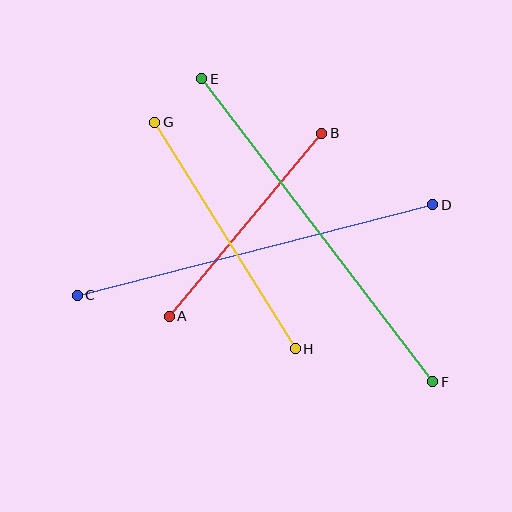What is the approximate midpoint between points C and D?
The midpoint is at approximately (255, 250) pixels.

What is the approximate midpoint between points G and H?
The midpoint is at approximately (225, 236) pixels.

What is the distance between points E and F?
The distance is approximately 381 pixels.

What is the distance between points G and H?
The distance is approximately 267 pixels.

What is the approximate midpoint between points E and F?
The midpoint is at approximately (317, 230) pixels.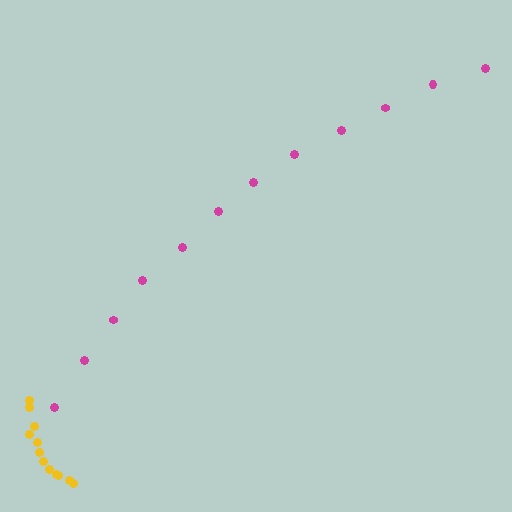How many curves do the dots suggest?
There are 2 distinct paths.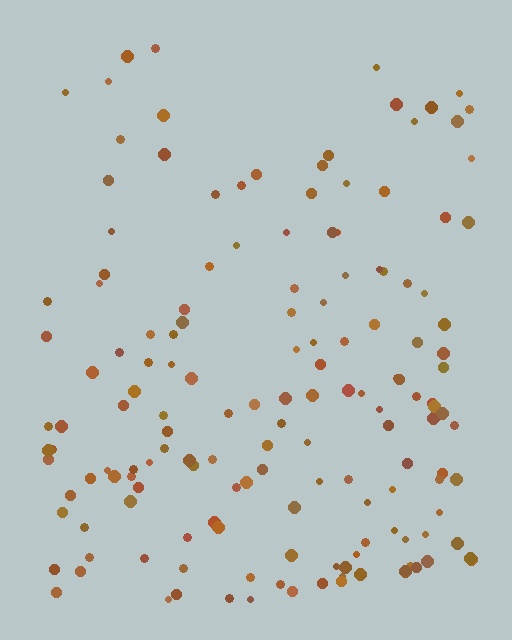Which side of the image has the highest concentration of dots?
The bottom.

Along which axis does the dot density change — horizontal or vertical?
Vertical.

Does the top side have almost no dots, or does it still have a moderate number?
Still a moderate number, just noticeably fewer than the bottom.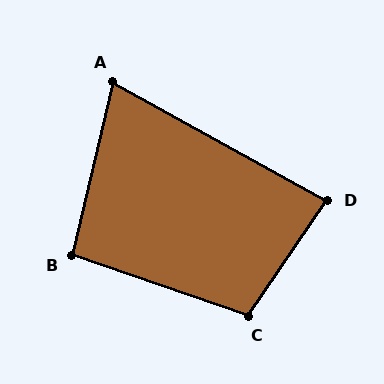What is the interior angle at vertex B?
Approximately 96 degrees (obtuse).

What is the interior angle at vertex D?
Approximately 84 degrees (acute).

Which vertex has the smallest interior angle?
A, at approximately 74 degrees.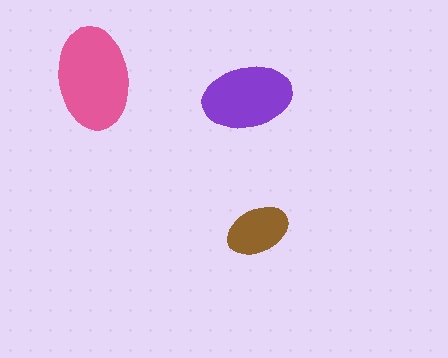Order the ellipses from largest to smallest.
the pink one, the purple one, the brown one.